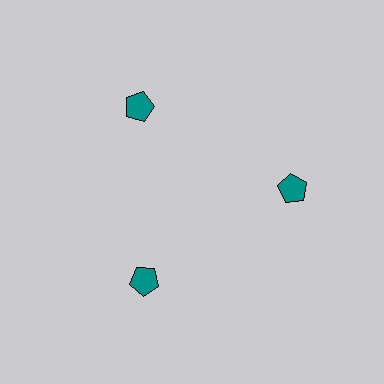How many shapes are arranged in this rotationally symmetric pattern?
There are 3 shapes, arranged in 3 groups of 1.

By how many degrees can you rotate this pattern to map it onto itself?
The pattern maps onto itself every 120 degrees of rotation.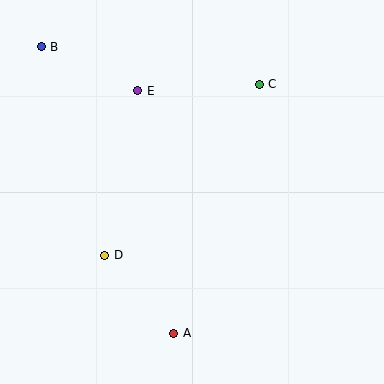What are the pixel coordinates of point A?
Point A is at (174, 333).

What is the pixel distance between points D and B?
The distance between D and B is 218 pixels.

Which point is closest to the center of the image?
Point D at (105, 255) is closest to the center.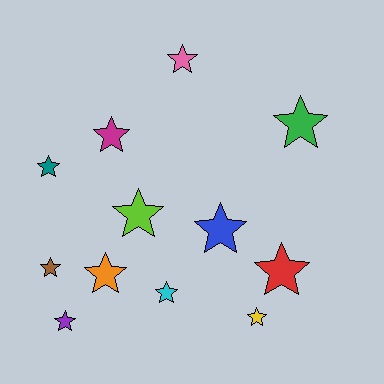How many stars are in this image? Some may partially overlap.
There are 12 stars.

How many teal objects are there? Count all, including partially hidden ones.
There is 1 teal object.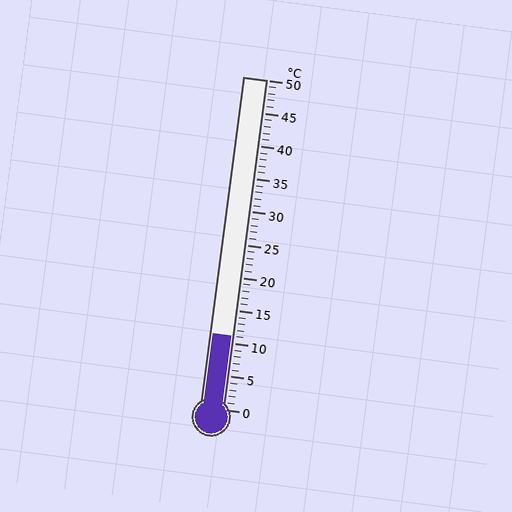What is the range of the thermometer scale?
The thermometer scale ranges from 0°C to 50°C.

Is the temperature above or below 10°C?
The temperature is above 10°C.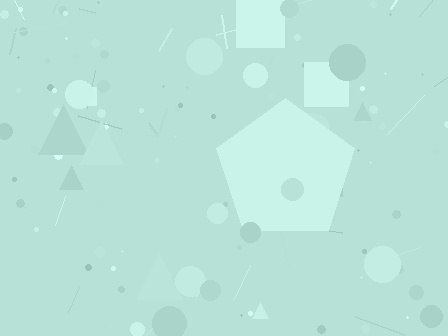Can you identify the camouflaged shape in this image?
The camouflaged shape is a pentagon.